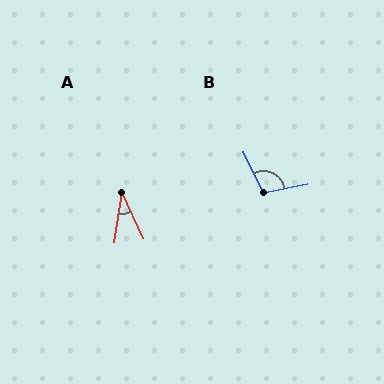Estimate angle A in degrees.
Approximately 33 degrees.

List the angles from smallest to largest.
A (33°), B (105°).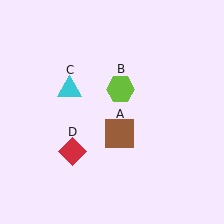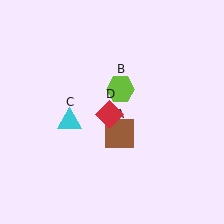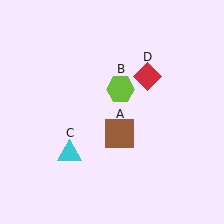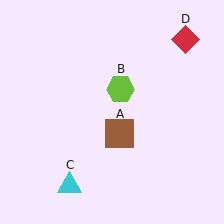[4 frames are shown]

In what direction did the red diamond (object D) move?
The red diamond (object D) moved up and to the right.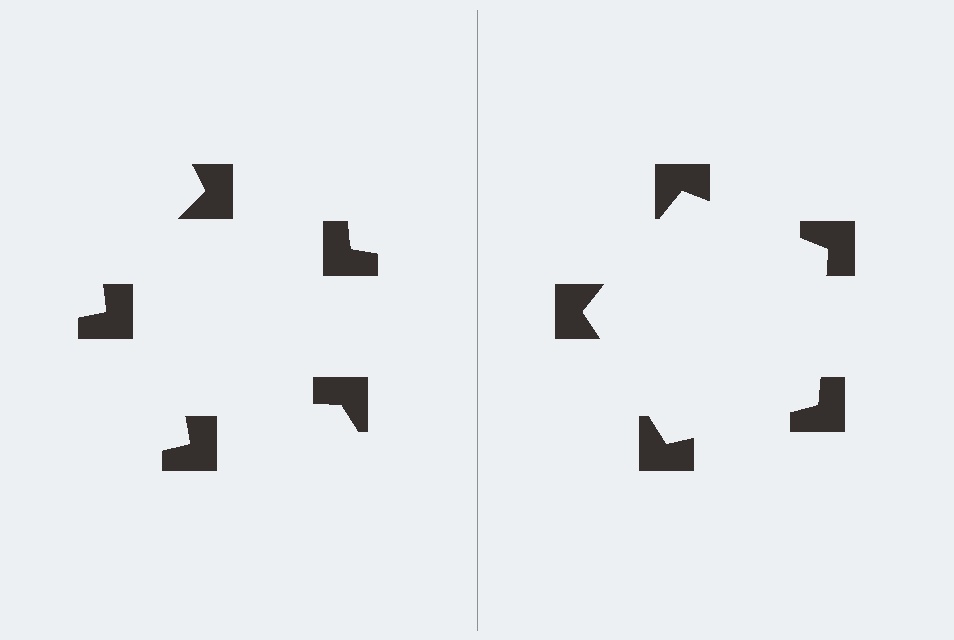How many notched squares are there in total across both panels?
10 — 5 on each side.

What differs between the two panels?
The notched squares are positioned identically on both sides; only the wedge orientations differ. On the right they align to a pentagon; on the left they are misaligned.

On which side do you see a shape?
An illusory pentagon appears on the right side. On the left side the wedge cuts are rotated, so no coherent shape forms.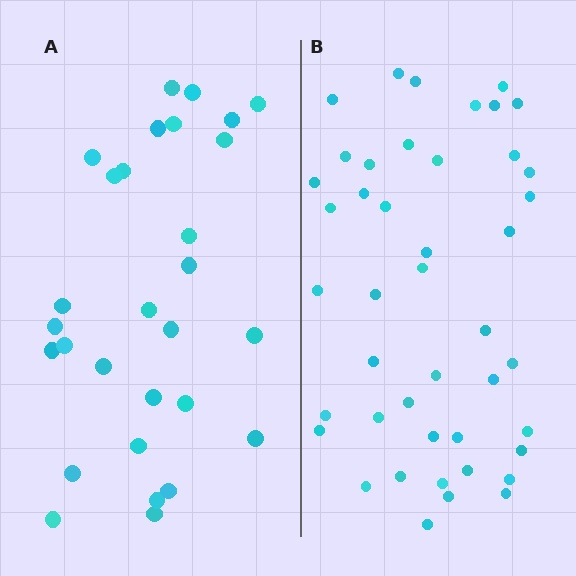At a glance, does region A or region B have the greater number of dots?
Region B (the right region) has more dots.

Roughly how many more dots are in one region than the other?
Region B has approximately 15 more dots than region A.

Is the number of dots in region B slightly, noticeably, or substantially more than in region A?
Region B has substantially more. The ratio is roughly 1.5 to 1.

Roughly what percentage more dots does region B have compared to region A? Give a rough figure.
About 50% more.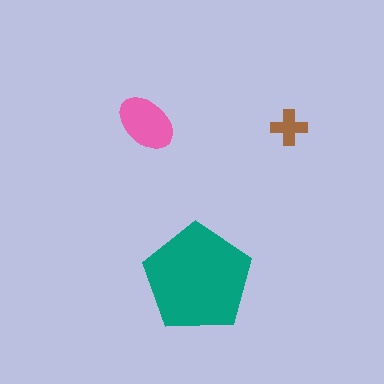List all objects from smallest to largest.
The brown cross, the pink ellipse, the teal pentagon.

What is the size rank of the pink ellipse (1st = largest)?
2nd.